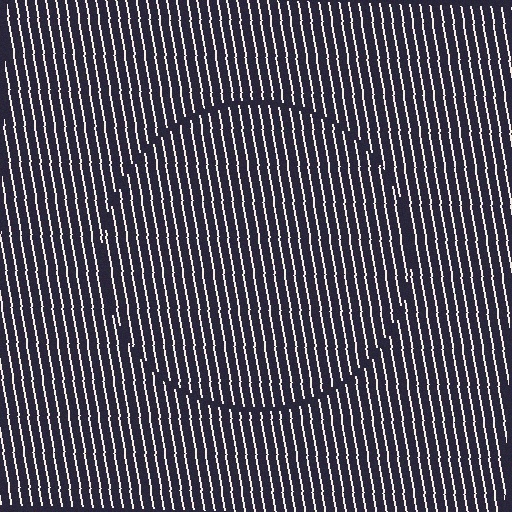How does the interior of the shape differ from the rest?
The interior of the shape contains the same grating, shifted by half a period — the contour is defined by the phase discontinuity where line-ends from the inner and outer gratings abut.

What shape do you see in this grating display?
An illusory circle. The interior of the shape contains the same grating, shifted by half a period — the contour is defined by the phase discontinuity where line-ends from the inner and outer gratings abut.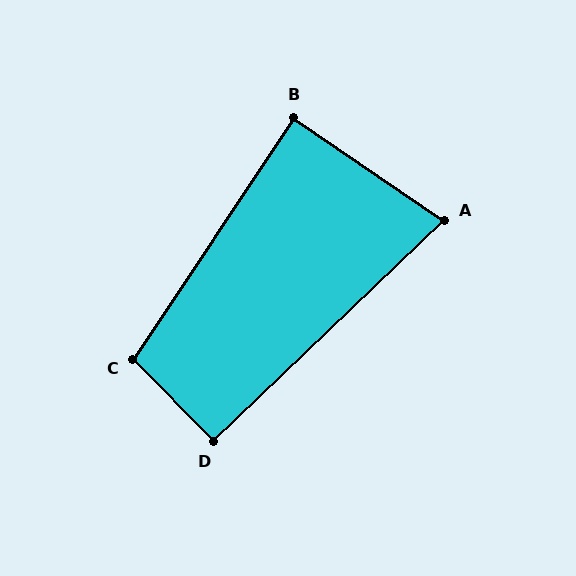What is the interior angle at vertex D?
Approximately 91 degrees (approximately right).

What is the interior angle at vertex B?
Approximately 89 degrees (approximately right).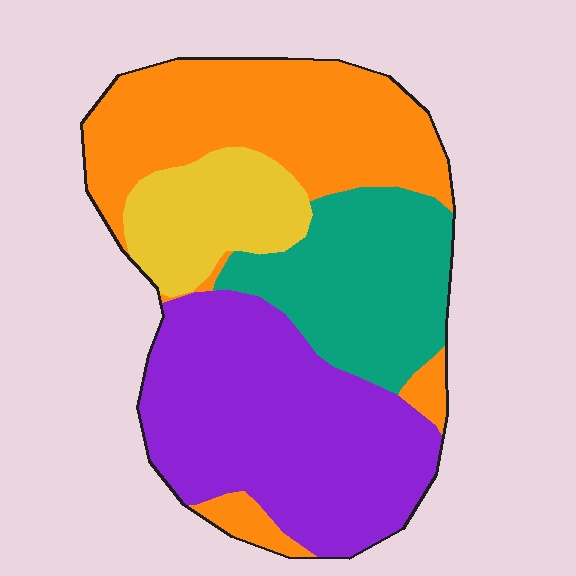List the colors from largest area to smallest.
From largest to smallest: purple, orange, teal, yellow.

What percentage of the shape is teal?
Teal covers 20% of the shape.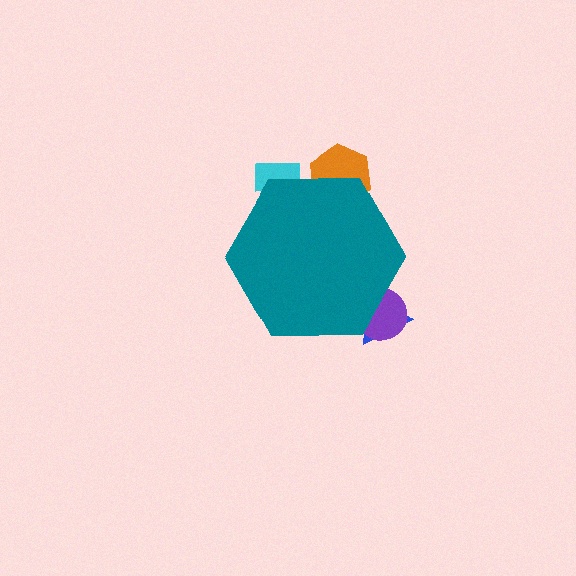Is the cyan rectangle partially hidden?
Yes, the cyan rectangle is partially hidden behind the teal hexagon.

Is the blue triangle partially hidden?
Yes, the blue triangle is partially hidden behind the teal hexagon.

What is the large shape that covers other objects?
A teal hexagon.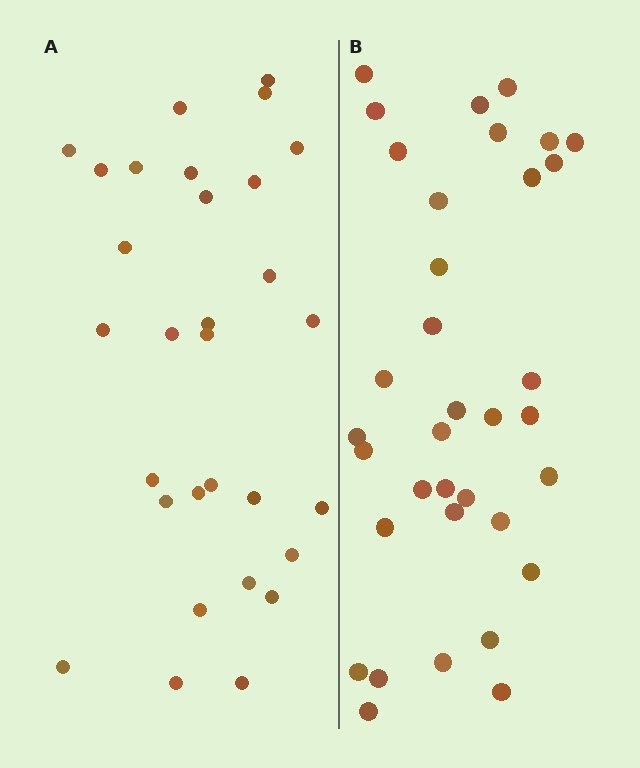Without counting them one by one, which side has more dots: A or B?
Region B (the right region) has more dots.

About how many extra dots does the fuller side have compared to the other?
Region B has about 5 more dots than region A.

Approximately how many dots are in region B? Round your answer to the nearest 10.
About 40 dots. (The exact count is 35, which rounds to 40.)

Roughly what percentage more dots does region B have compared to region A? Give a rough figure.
About 15% more.